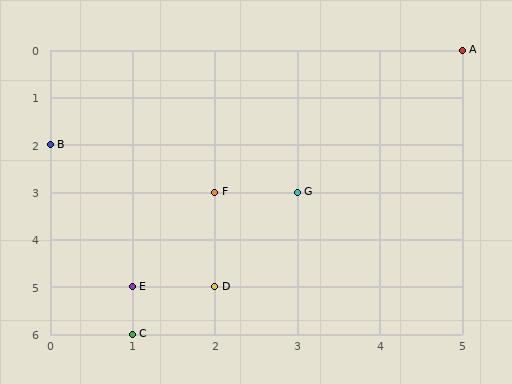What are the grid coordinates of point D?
Point D is at grid coordinates (2, 5).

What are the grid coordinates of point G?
Point G is at grid coordinates (3, 3).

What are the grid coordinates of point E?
Point E is at grid coordinates (1, 5).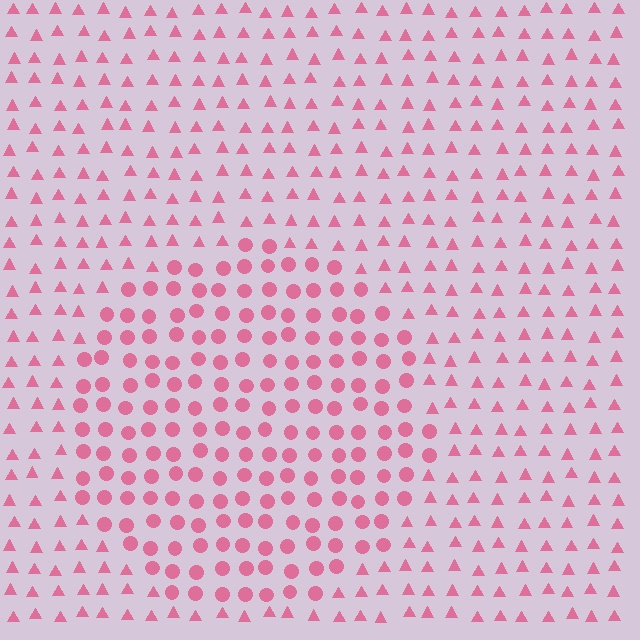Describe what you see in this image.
The image is filled with small pink elements arranged in a uniform grid. A circle-shaped region contains circles, while the surrounding area contains triangles. The boundary is defined purely by the change in element shape.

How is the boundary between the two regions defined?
The boundary is defined by a change in element shape: circles inside vs. triangles outside. All elements share the same color and spacing.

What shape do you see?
I see a circle.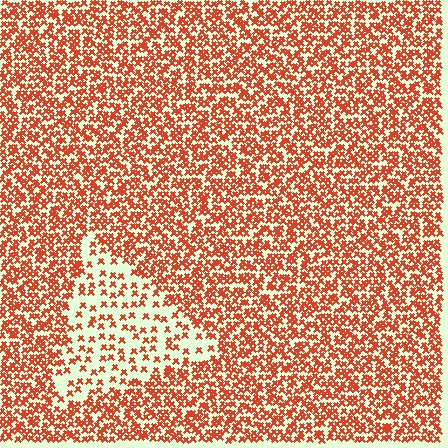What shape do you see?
I see a triangle.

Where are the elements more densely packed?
The elements are more densely packed outside the triangle boundary.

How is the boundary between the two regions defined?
The boundary is defined by a change in element density (approximately 2.5x ratio). All elements are the same color, size, and shape.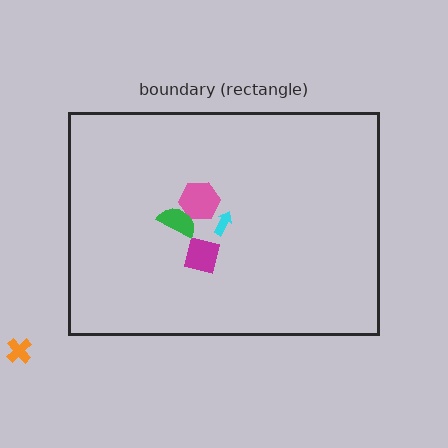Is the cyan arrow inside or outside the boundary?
Inside.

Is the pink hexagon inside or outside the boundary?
Inside.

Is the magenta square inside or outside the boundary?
Inside.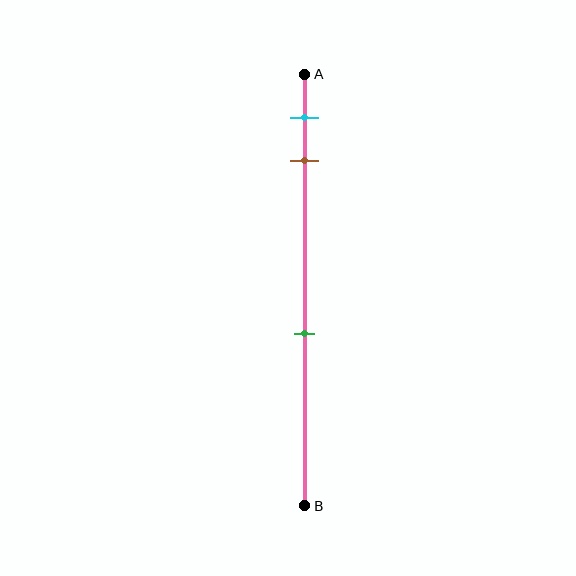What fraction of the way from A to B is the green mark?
The green mark is approximately 60% (0.6) of the way from A to B.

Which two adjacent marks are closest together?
The cyan and brown marks are the closest adjacent pair.